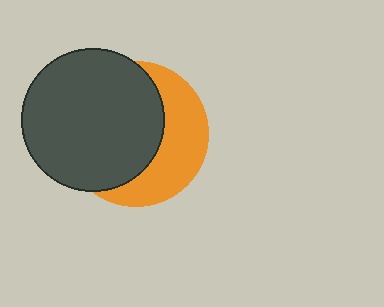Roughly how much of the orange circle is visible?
A small part of it is visible (roughly 40%).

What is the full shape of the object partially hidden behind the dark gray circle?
The partially hidden object is an orange circle.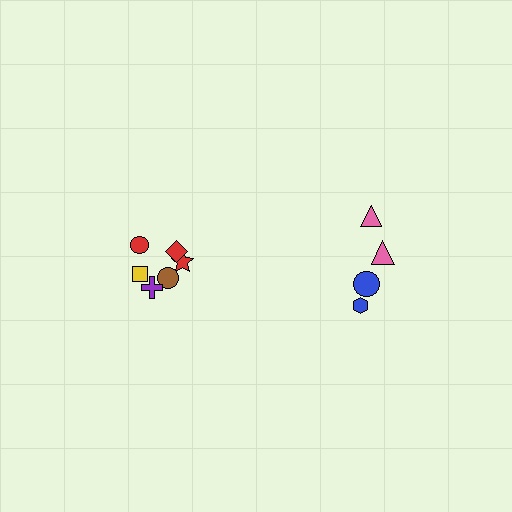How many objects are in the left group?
There are 6 objects.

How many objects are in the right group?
There are 4 objects.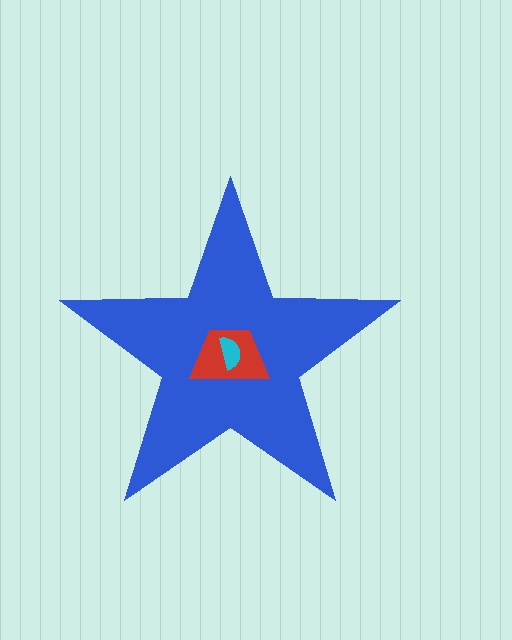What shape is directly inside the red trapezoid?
The cyan semicircle.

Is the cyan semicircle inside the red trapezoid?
Yes.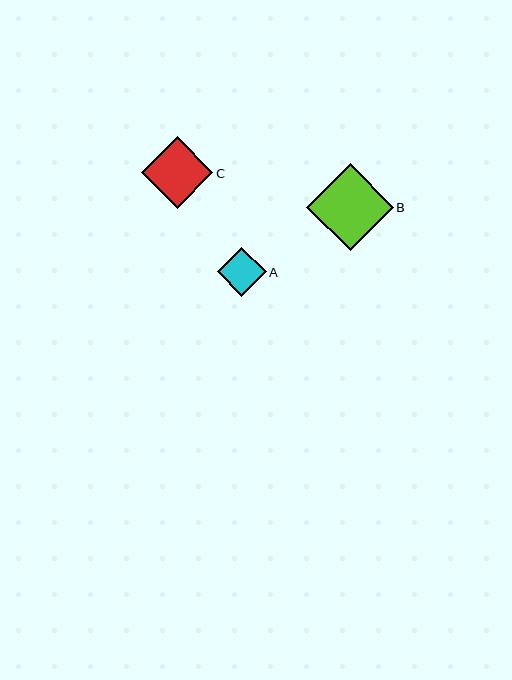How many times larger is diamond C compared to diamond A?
Diamond C is approximately 1.5 times the size of diamond A.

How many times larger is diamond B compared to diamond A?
Diamond B is approximately 1.8 times the size of diamond A.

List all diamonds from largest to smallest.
From largest to smallest: B, C, A.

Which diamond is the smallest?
Diamond A is the smallest with a size of approximately 48 pixels.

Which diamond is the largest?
Diamond B is the largest with a size of approximately 86 pixels.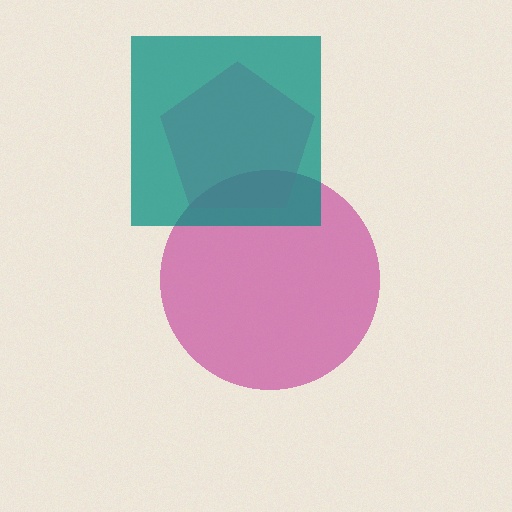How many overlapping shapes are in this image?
There are 3 overlapping shapes in the image.